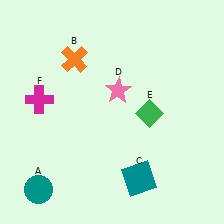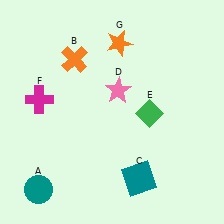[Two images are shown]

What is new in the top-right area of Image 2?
An orange star (G) was added in the top-right area of Image 2.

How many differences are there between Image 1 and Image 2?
There is 1 difference between the two images.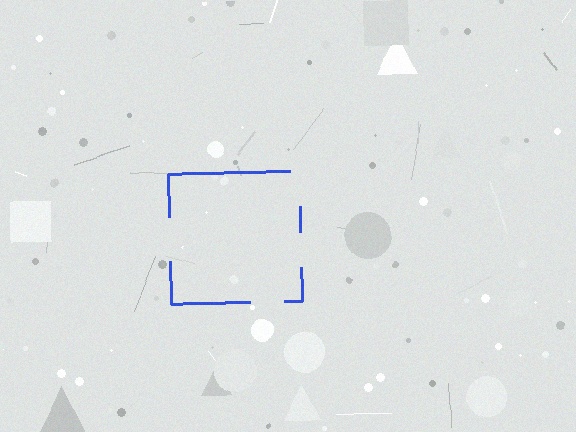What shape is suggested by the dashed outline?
The dashed outline suggests a square.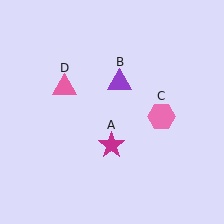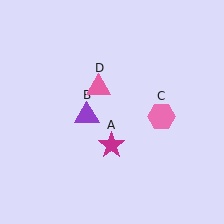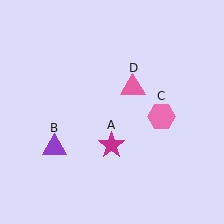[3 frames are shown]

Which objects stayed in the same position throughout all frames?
Magenta star (object A) and pink hexagon (object C) remained stationary.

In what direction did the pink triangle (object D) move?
The pink triangle (object D) moved right.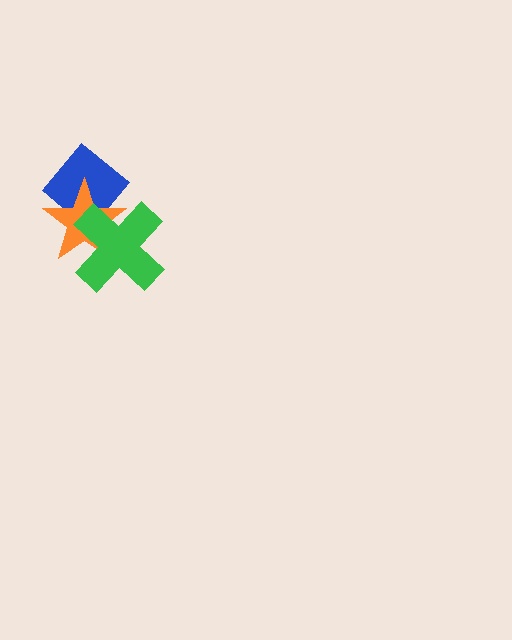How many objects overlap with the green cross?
2 objects overlap with the green cross.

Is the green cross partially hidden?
No, no other shape covers it.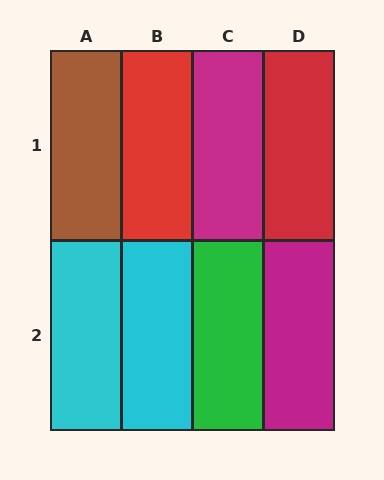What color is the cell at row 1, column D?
Red.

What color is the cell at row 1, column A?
Brown.